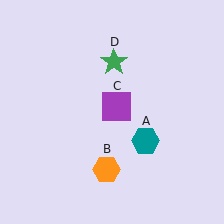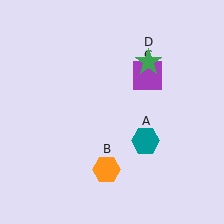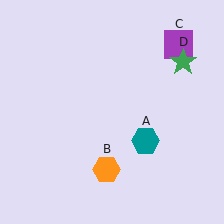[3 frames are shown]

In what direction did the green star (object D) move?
The green star (object D) moved right.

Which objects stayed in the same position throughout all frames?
Teal hexagon (object A) and orange hexagon (object B) remained stationary.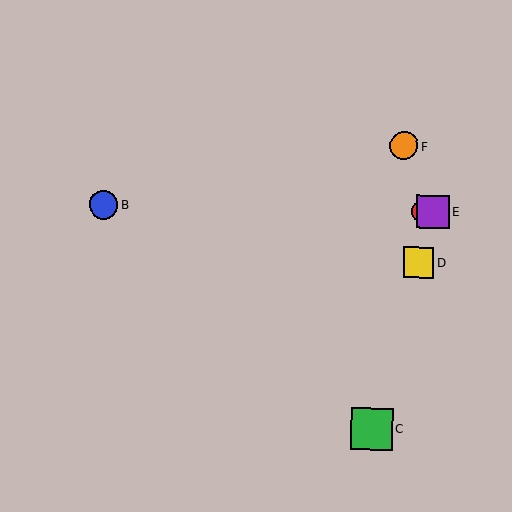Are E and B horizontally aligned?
Yes, both are at y≈212.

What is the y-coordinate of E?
Object E is at y≈212.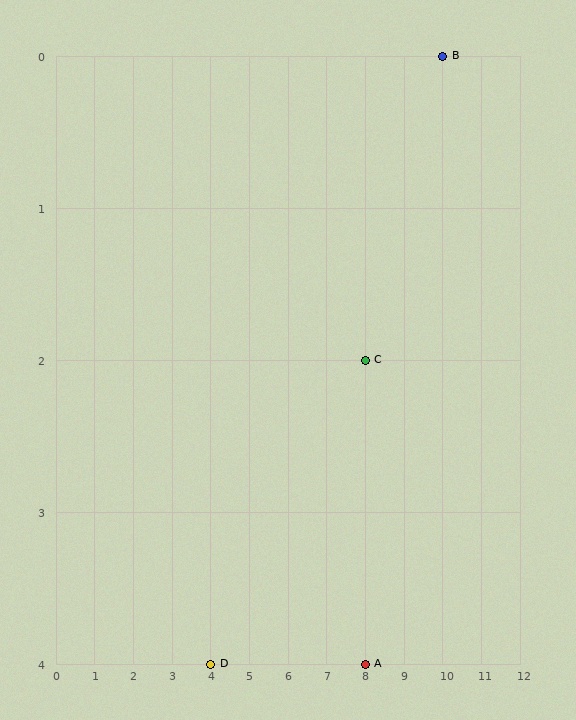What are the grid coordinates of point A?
Point A is at grid coordinates (8, 4).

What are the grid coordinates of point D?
Point D is at grid coordinates (4, 4).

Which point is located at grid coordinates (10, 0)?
Point B is at (10, 0).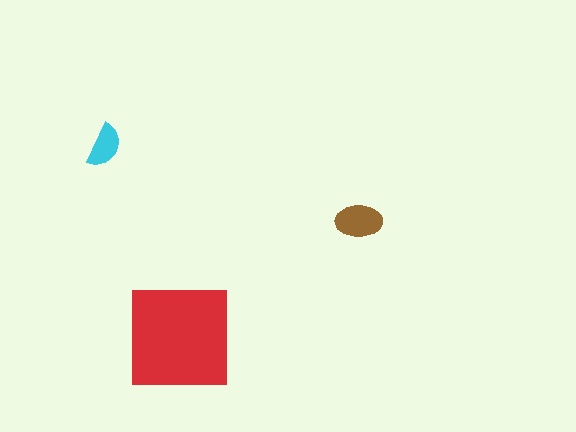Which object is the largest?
The red square.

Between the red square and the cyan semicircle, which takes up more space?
The red square.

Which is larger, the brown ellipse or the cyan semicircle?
The brown ellipse.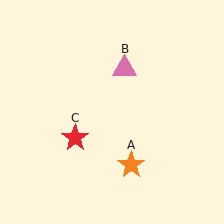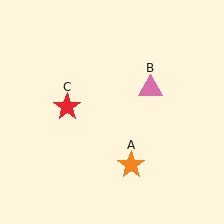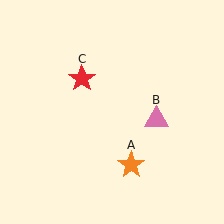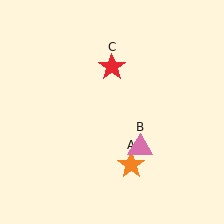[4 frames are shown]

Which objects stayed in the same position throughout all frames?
Orange star (object A) remained stationary.